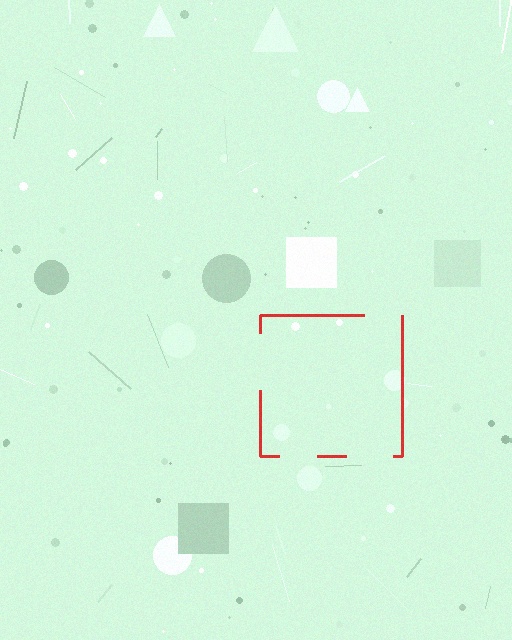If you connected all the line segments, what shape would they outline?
They would outline a square.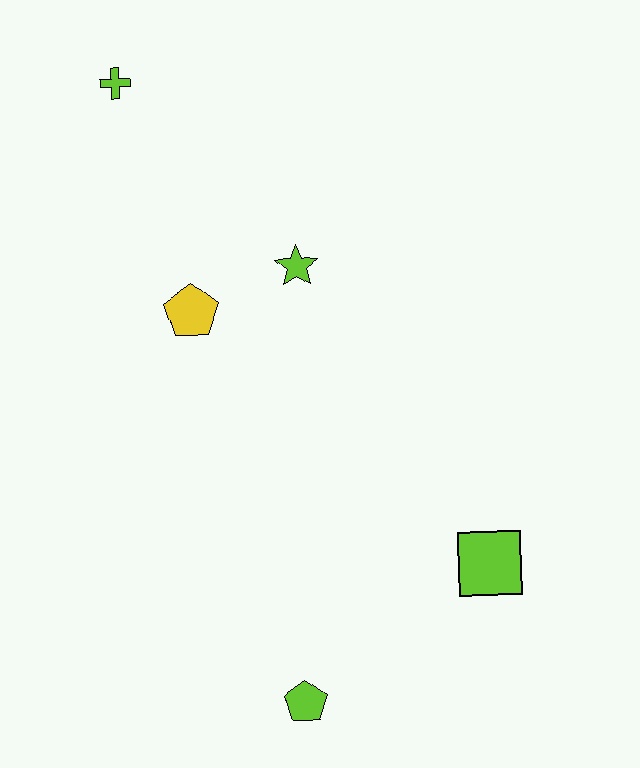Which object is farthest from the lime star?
The lime pentagon is farthest from the lime star.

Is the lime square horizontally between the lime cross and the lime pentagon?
No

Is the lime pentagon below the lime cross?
Yes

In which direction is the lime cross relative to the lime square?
The lime cross is above the lime square.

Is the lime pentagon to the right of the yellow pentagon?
Yes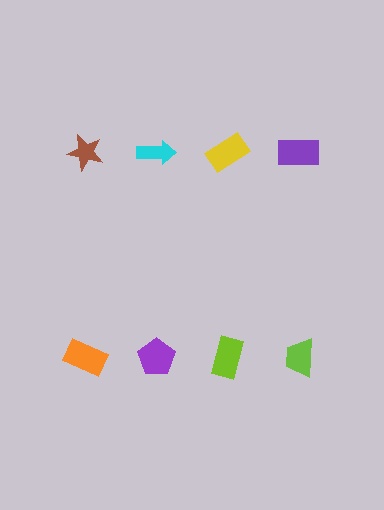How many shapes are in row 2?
4 shapes.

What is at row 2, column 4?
A lime trapezoid.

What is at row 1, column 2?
A cyan arrow.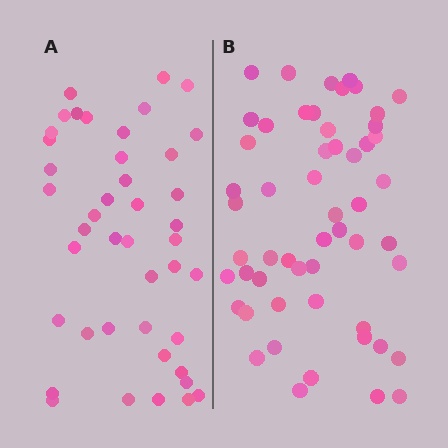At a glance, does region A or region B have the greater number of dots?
Region B (the right region) has more dots.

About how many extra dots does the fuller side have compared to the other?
Region B has roughly 12 or so more dots than region A.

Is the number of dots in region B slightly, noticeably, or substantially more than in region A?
Region B has noticeably more, but not dramatically so. The ratio is roughly 1.3 to 1.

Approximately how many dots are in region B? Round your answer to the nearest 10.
About 50 dots. (The exact count is 54, which rounds to 50.)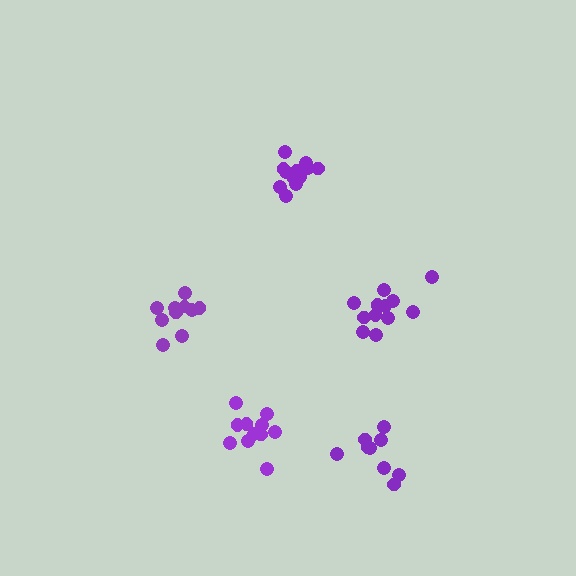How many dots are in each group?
Group 1: 9 dots, Group 2: 12 dots, Group 3: 10 dots, Group 4: 12 dots, Group 5: 11 dots (54 total).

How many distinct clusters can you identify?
There are 5 distinct clusters.